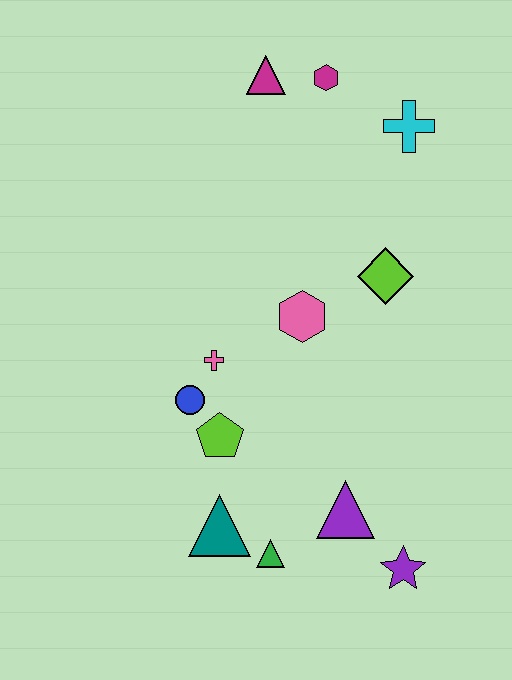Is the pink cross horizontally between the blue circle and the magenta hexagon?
Yes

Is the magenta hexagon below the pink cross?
No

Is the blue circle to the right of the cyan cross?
No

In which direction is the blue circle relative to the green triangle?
The blue circle is above the green triangle.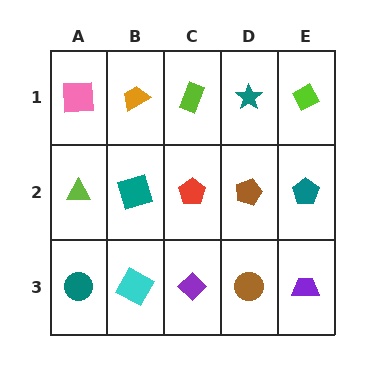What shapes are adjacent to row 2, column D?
A teal star (row 1, column D), a brown circle (row 3, column D), a red pentagon (row 2, column C), a teal pentagon (row 2, column E).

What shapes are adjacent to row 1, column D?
A brown pentagon (row 2, column D), a lime rectangle (row 1, column C), a lime diamond (row 1, column E).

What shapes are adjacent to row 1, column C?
A red pentagon (row 2, column C), an orange trapezoid (row 1, column B), a teal star (row 1, column D).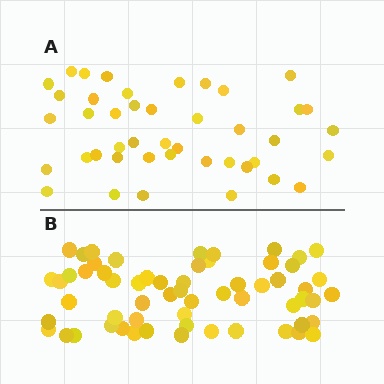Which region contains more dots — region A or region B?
Region B (the bottom region) has more dots.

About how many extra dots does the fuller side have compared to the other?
Region B has approximately 15 more dots than region A.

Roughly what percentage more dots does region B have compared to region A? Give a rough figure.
About 40% more.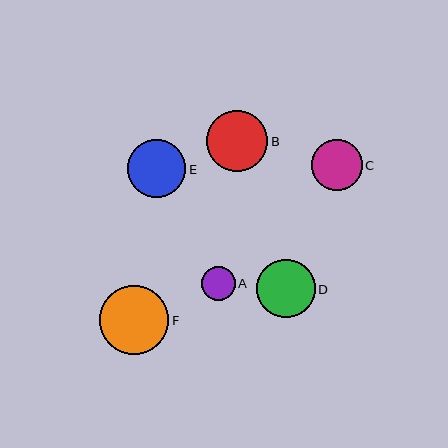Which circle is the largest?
Circle F is the largest with a size of approximately 69 pixels.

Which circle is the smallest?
Circle A is the smallest with a size of approximately 34 pixels.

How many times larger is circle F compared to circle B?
Circle F is approximately 1.1 times the size of circle B.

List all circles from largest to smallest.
From largest to smallest: F, B, D, E, C, A.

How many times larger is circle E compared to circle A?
Circle E is approximately 1.7 times the size of circle A.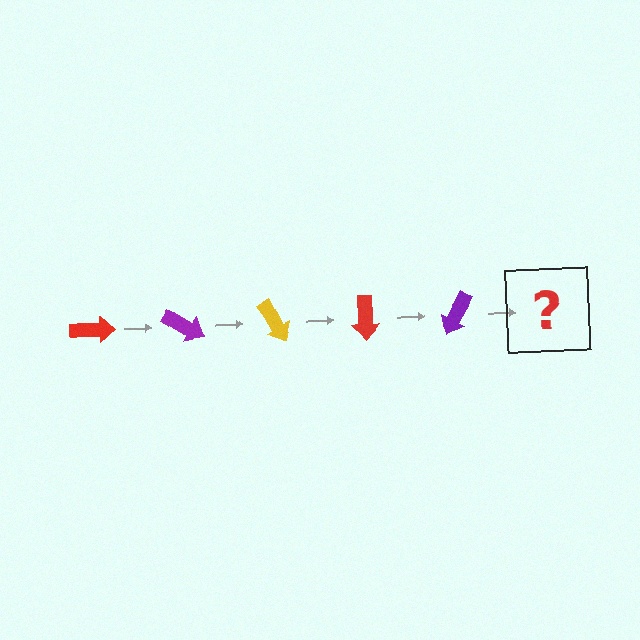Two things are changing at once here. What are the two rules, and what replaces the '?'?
The two rules are that it rotates 30 degrees each step and the color cycles through red, purple, and yellow. The '?' should be a yellow arrow, rotated 150 degrees from the start.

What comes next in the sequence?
The next element should be a yellow arrow, rotated 150 degrees from the start.